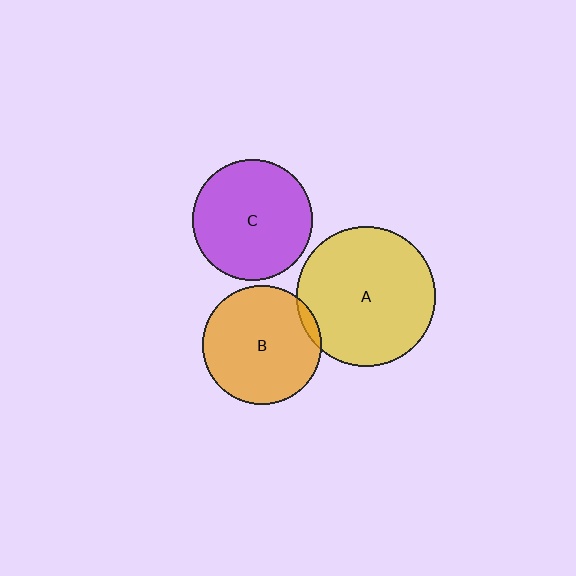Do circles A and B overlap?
Yes.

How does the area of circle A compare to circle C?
Approximately 1.3 times.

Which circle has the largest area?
Circle A (yellow).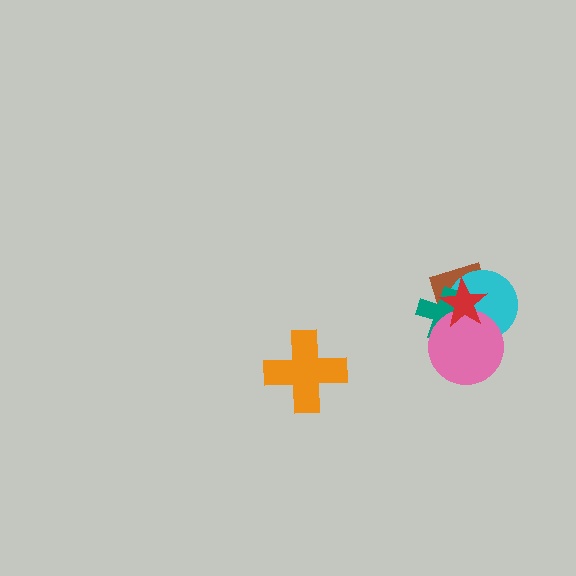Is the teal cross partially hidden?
Yes, it is partially covered by another shape.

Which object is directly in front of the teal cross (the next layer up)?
The pink circle is directly in front of the teal cross.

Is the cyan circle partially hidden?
Yes, it is partially covered by another shape.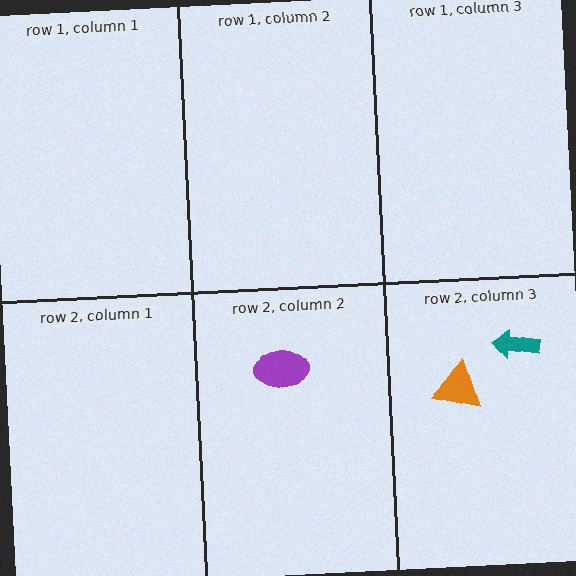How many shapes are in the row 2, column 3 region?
2.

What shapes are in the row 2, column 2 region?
The purple ellipse.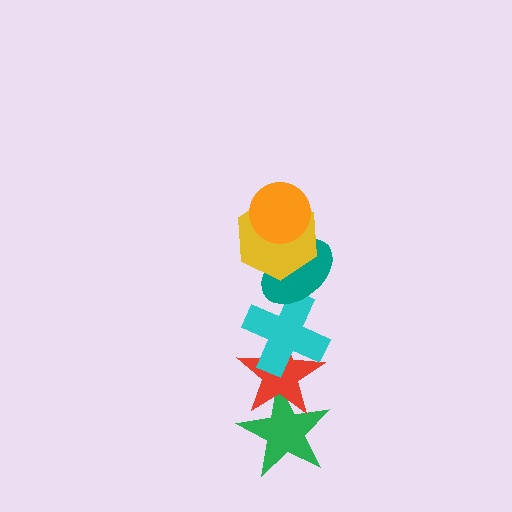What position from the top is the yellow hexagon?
The yellow hexagon is 2nd from the top.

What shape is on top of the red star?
The cyan cross is on top of the red star.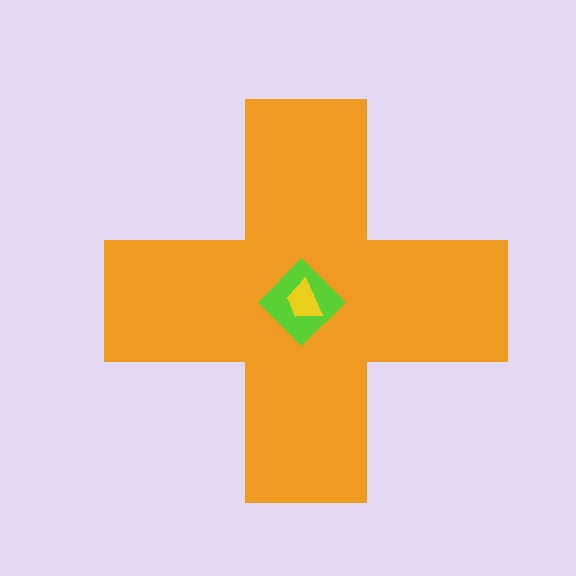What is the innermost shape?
The yellow trapezoid.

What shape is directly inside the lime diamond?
The yellow trapezoid.